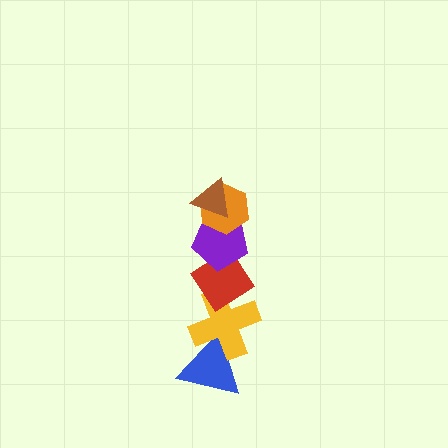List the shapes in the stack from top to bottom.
From top to bottom: the brown triangle, the orange hexagon, the purple pentagon, the red diamond, the yellow cross, the blue triangle.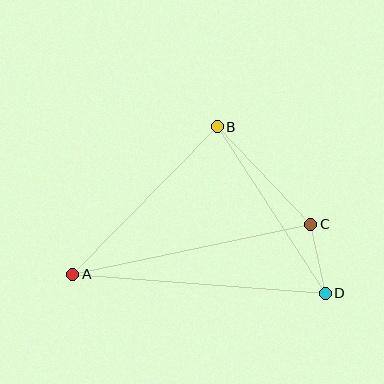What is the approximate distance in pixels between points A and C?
The distance between A and C is approximately 243 pixels.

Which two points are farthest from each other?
Points A and D are farthest from each other.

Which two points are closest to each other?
Points C and D are closest to each other.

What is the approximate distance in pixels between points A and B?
The distance between A and B is approximately 207 pixels.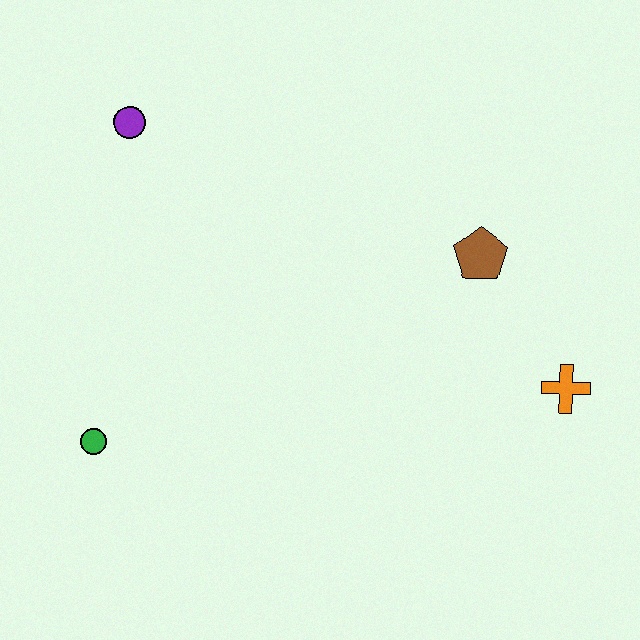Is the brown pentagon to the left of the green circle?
No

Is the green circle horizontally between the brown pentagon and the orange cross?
No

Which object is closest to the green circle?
The purple circle is closest to the green circle.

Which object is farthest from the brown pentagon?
The green circle is farthest from the brown pentagon.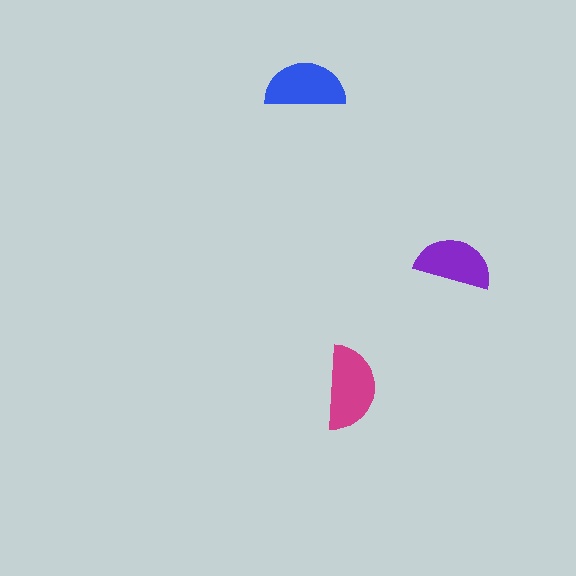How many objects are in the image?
There are 3 objects in the image.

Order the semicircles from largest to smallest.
the magenta one, the blue one, the purple one.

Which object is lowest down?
The magenta semicircle is bottommost.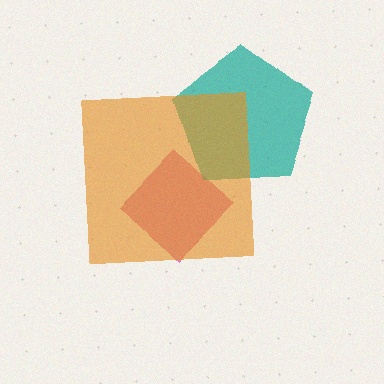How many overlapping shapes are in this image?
There are 3 overlapping shapes in the image.